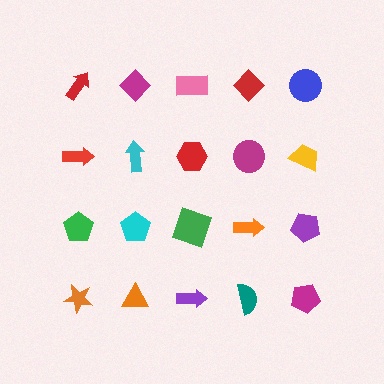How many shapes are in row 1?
5 shapes.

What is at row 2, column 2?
A cyan arrow.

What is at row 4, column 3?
A purple arrow.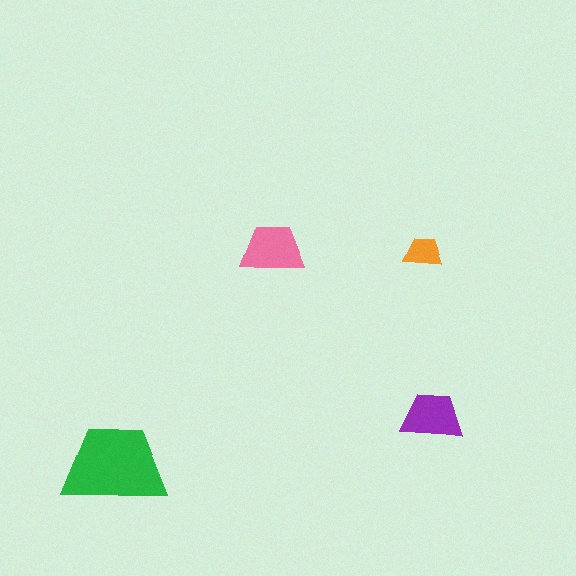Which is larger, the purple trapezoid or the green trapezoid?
The green one.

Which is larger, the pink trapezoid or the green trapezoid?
The green one.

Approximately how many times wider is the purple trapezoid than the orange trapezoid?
About 1.5 times wider.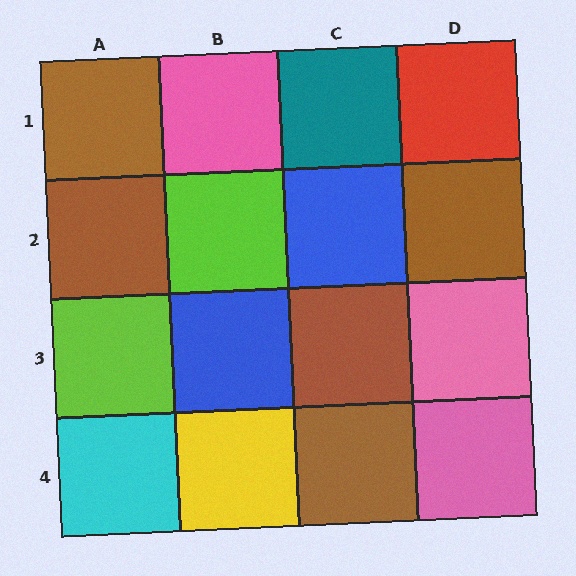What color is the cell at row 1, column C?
Teal.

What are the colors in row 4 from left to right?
Cyan, yellow, brown, pink.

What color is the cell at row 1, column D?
Red.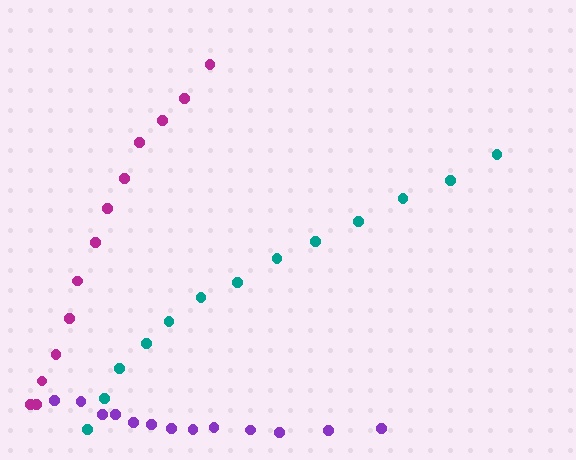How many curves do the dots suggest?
There are 3 distinct paths.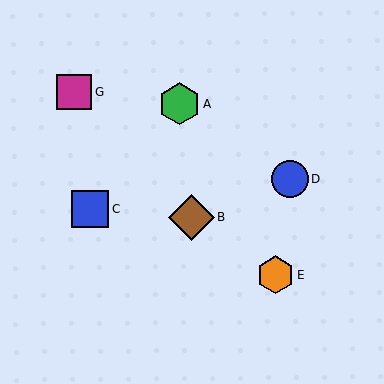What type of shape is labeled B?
Shape B is a brown diamond.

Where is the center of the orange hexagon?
The center of the orange hexagon is at (275, 275).